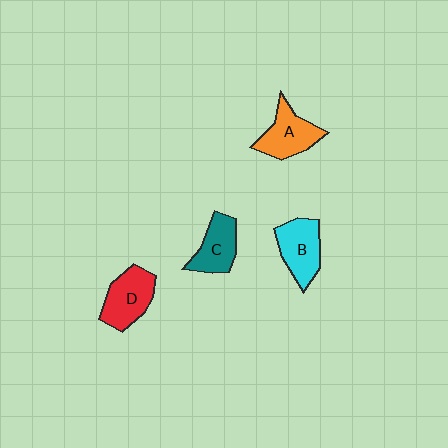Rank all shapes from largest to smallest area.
From largest to smallest: D (red), B (cyan), A (orange), C (teal).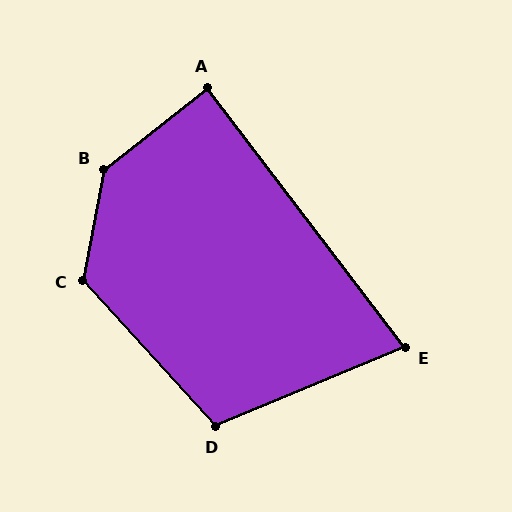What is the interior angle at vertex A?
Approximately 89 degrees (approximately right).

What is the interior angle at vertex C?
Approximately 127 degrees (obtuse).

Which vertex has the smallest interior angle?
E, at approximately 75 degrees.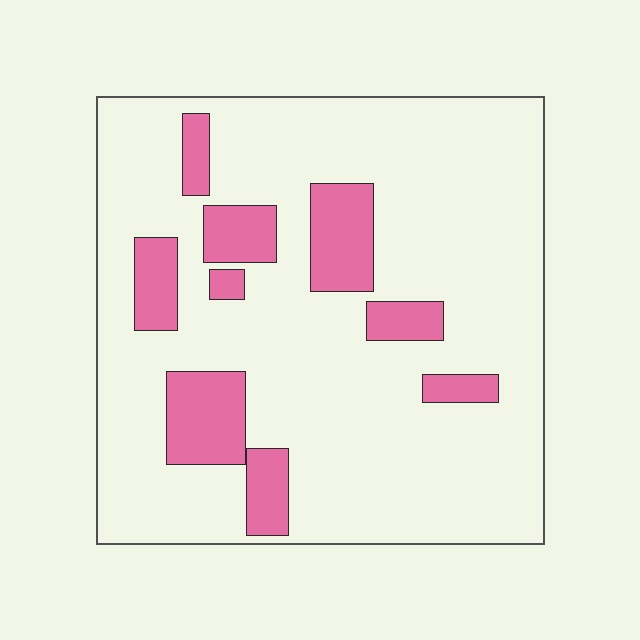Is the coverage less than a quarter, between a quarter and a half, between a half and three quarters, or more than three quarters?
Less than a quarter.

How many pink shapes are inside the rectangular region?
9.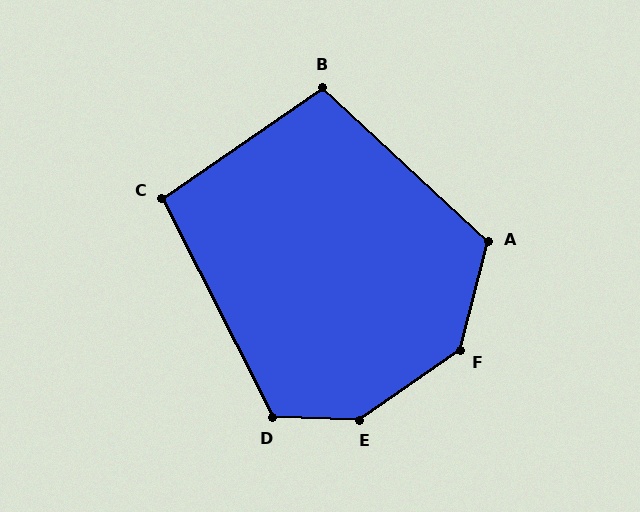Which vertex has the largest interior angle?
E, at approximately 144 degrees.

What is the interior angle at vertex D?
Approximately 118 degrees (obtuse).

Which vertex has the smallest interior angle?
C, at approximately 98 degrees.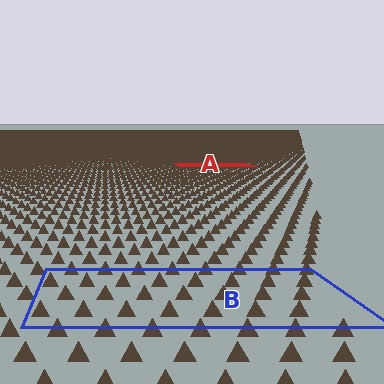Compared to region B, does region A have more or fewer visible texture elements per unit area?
Region A has more texture elements per unit area — they are packed more densely because it is farther away.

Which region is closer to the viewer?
Region B is closer. The texture elements there are larger and more spread out.